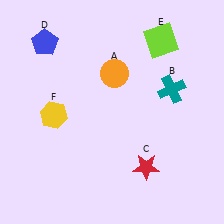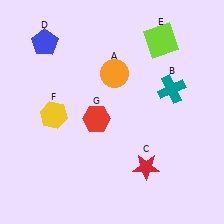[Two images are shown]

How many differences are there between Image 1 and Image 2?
There is 1 difference between the two images.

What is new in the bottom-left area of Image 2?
A red hexagon (G) was added in the bottom-left area of Image 2.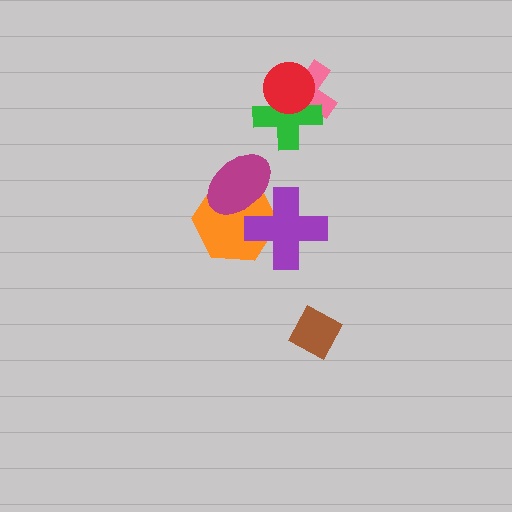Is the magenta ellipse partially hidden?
Yes, it is partially covered by another shape.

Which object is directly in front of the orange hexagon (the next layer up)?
The magenta ellipse is directly in front of the orange hexagon.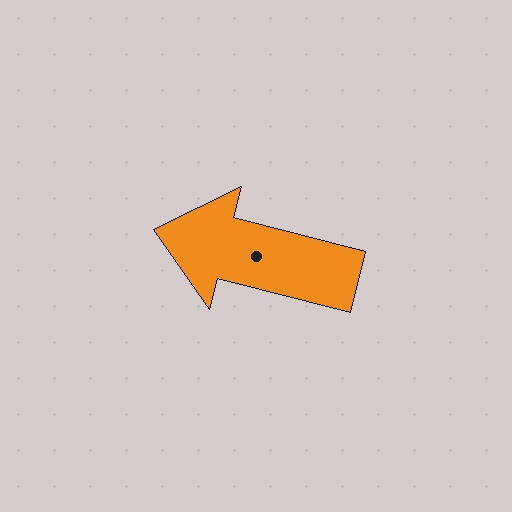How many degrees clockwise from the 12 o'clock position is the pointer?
Approximately 284 degrees.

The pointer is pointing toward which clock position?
Roughly 9 o'clock.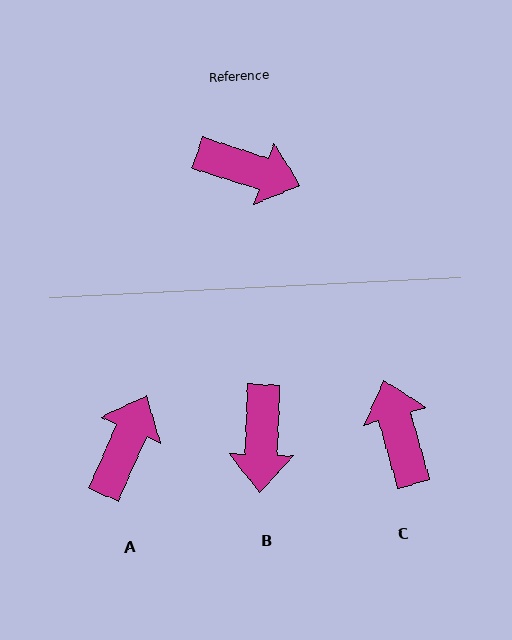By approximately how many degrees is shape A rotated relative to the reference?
Approximately 84 degrees counter-clockwise.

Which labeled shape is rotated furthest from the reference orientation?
C, about 124 degrees away.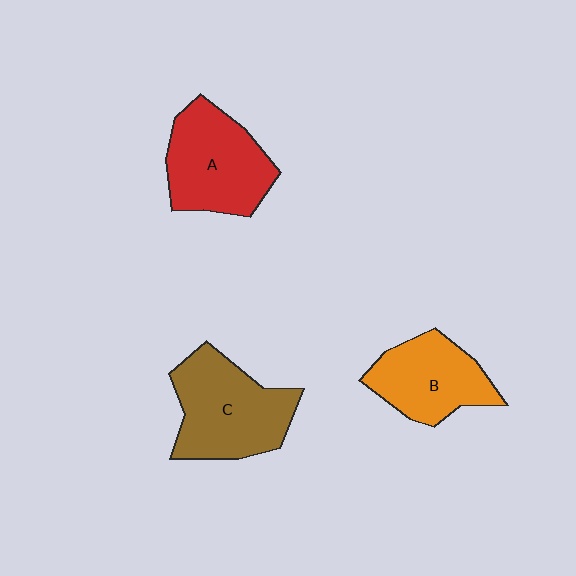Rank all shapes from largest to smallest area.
From largest to smallest: C (brown), A (red), B (orange).